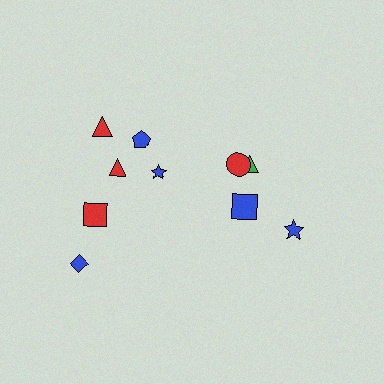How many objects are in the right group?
There are 4 objects.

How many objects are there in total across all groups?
There are 10 objects.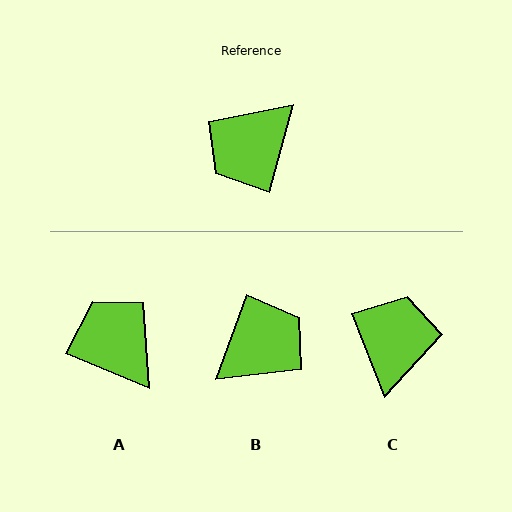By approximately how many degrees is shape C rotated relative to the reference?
Approximately 144 degrees clockwise.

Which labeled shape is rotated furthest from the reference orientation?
B, about 175 degrees away.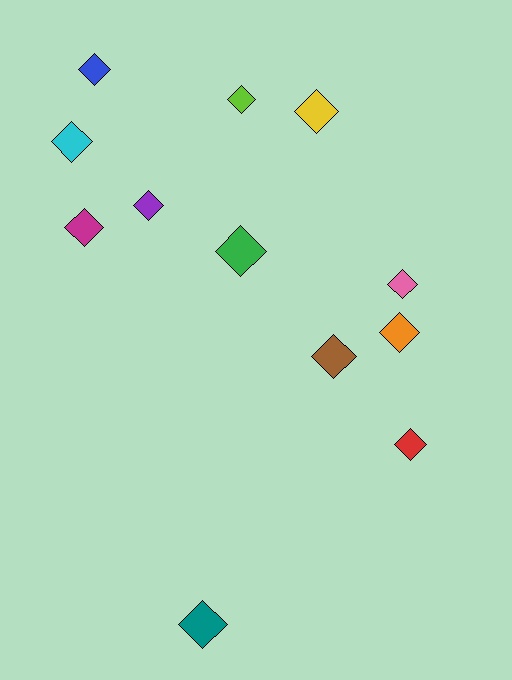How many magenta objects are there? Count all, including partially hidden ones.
There is 1 magenta object.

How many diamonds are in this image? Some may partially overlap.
There are 12 diamonds.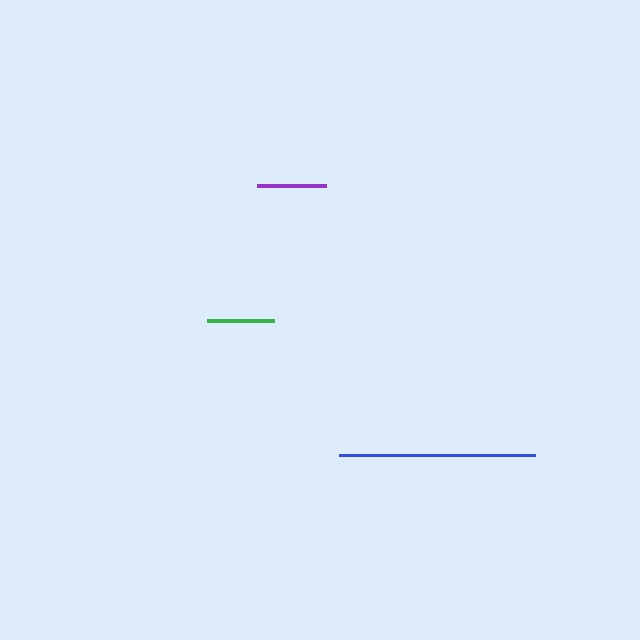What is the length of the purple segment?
The purple segment is approximately 69 pixels long.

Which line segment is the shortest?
The green line is the shortest at approximately 67 pixels.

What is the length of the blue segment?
The blue segment is approximately 196 pixels long.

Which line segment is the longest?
The blue line is the longest at approximately 196 pixels.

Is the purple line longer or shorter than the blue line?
The blue line is longer than the purple line.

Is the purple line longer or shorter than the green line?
The purple line is longer than the green line.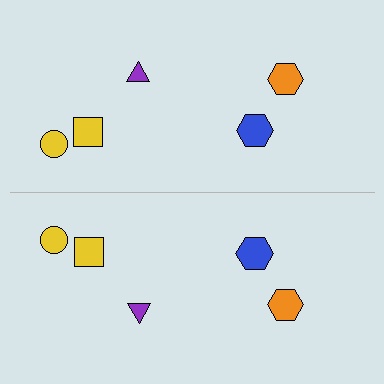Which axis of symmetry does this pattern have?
The pattern has a horizontal axis of symmetry running through the center of the image.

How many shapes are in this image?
There are 10 shapes in this image.